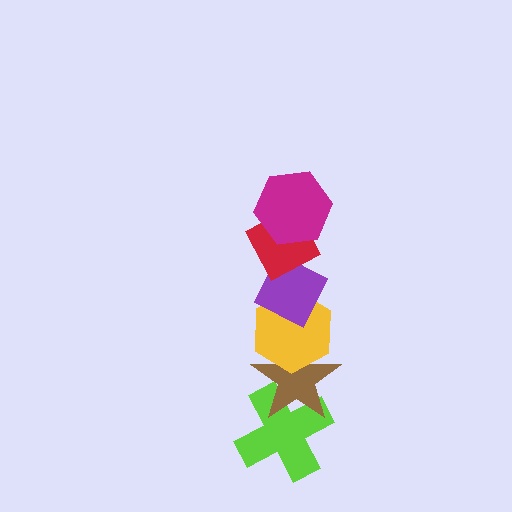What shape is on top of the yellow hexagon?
The purple diamond is on top of the yellow hexagon.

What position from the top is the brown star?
The brown star is 5th from the top.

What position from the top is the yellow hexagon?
The yellow hexagon is 4th from the top.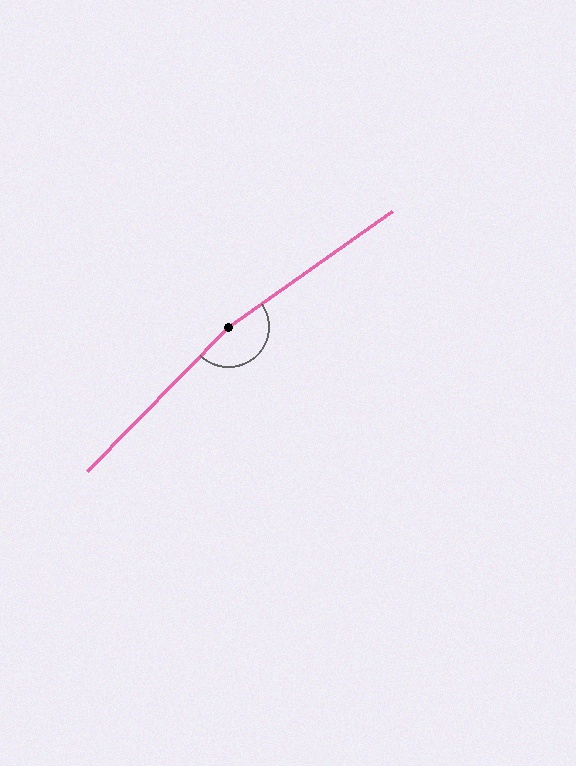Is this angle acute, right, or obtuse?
It is obtuse.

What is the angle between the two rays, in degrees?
Approximately 169 degrees.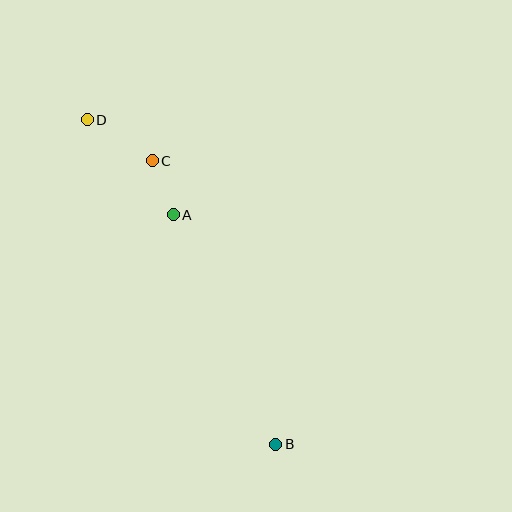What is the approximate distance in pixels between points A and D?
The distance between A and D is approximately 128 pixels.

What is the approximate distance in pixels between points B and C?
The distance between B and C is approximately 309 pixels.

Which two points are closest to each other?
Points A and C are closest to each other.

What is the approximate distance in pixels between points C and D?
The distance between C and D is approximately 77 pixels.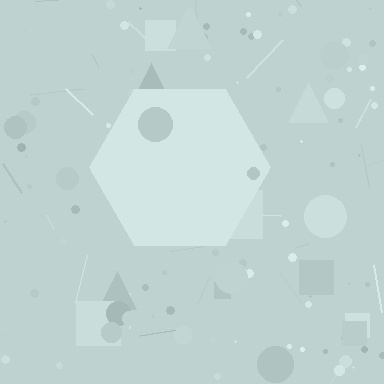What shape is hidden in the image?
A hexagon is hidden in the image.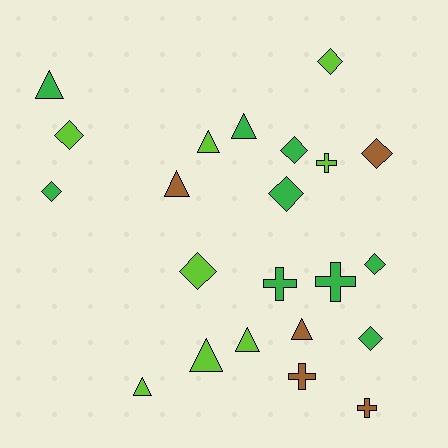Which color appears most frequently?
Green, with 9 objects.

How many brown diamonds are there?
There is 1 brown diamond.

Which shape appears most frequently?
Diamond, with 9 objects.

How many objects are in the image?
There are 22 objects.